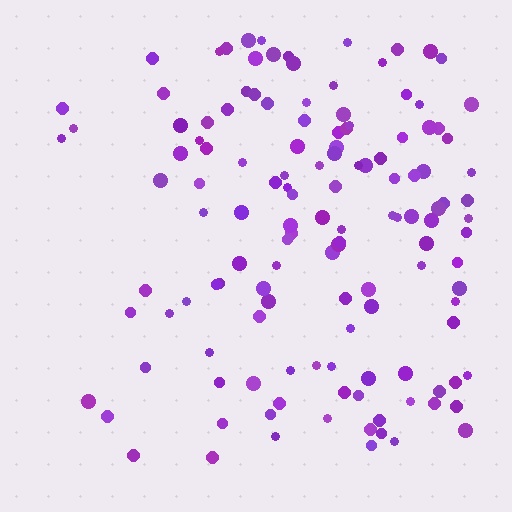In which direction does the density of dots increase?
From left to right, with the right side densest.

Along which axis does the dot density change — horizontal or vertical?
Horizontal.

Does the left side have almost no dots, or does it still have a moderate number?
Still a moderate number, just noticeably fewer than the right.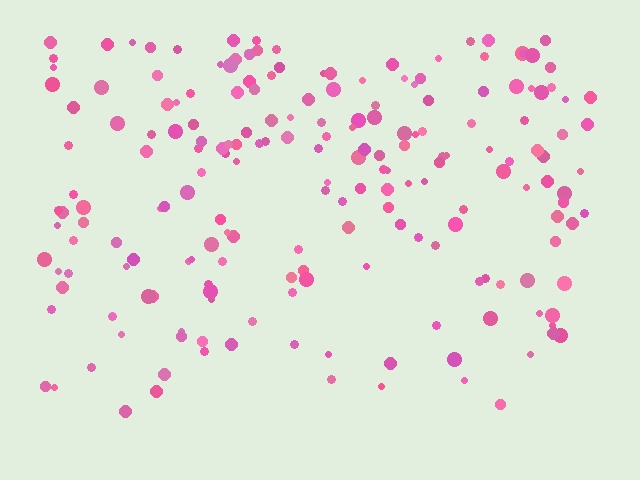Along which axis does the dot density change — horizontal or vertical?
Vertical.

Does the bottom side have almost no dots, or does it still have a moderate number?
Still a moderate number, just noticeably fewer than the top.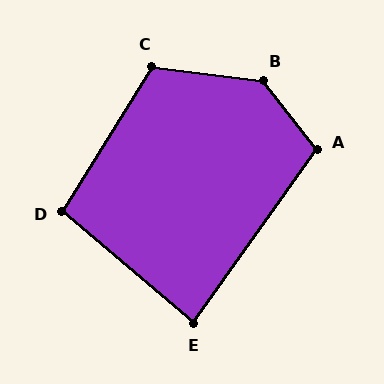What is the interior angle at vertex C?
Approximately 114 degrees (obtuse).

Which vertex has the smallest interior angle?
E, at approximately 85 degrees.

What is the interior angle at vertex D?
Approximately 99 degrees (obtuse).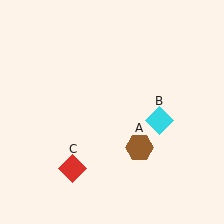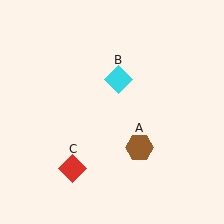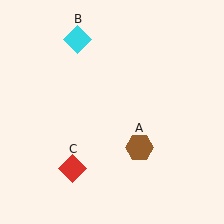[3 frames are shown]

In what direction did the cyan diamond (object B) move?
The cyan diamond (object B) moved up and to the left.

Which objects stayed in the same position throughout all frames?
Brown hexagon (object A) and red diamond (object C) remained stationary.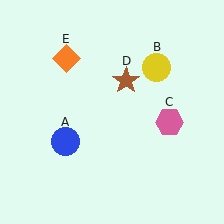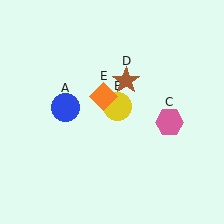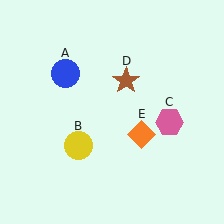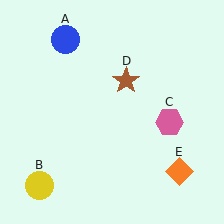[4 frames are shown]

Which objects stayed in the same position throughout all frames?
Pink hexagon (object C) and brown star (object D) remained stationary.